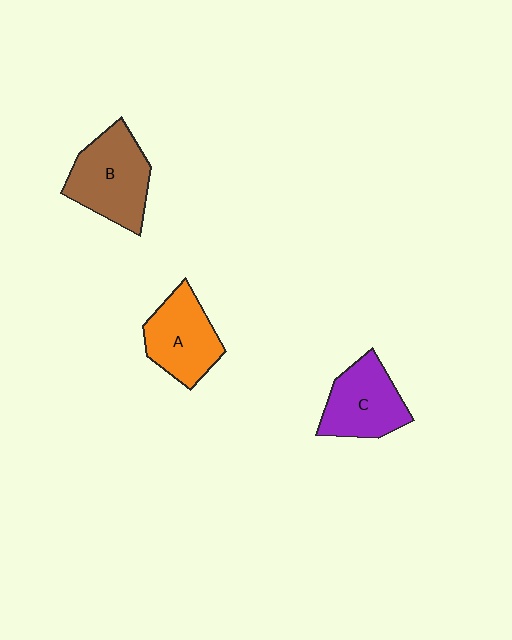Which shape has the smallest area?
Shape A (orange).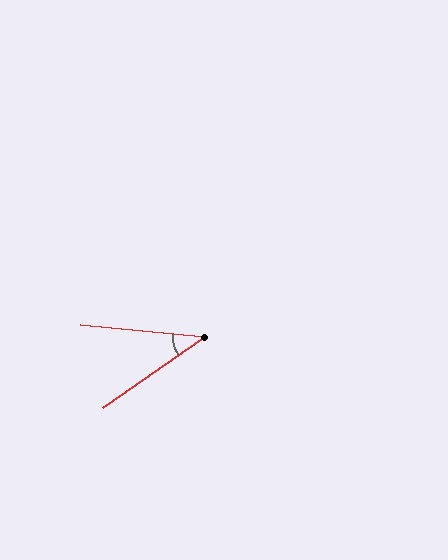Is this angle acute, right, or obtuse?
It is acute.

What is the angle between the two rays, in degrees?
Approximately 40 degrees.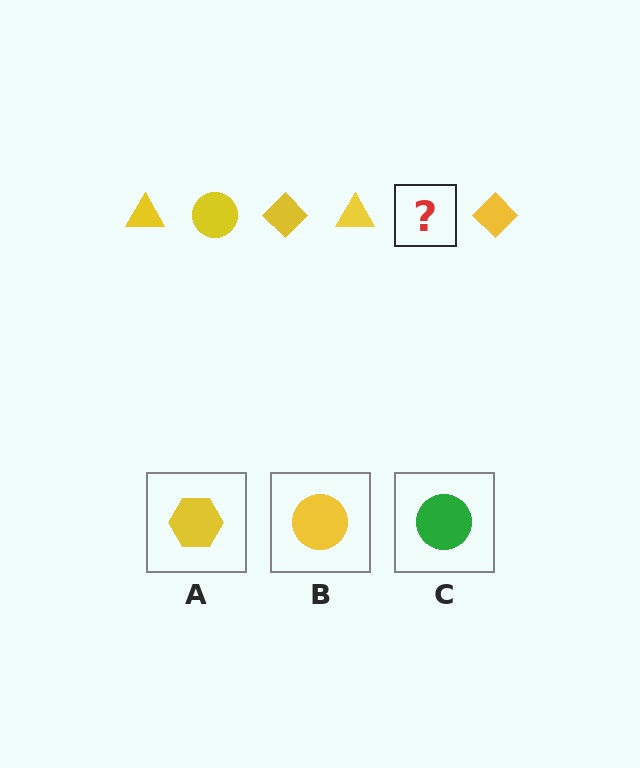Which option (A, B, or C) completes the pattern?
B.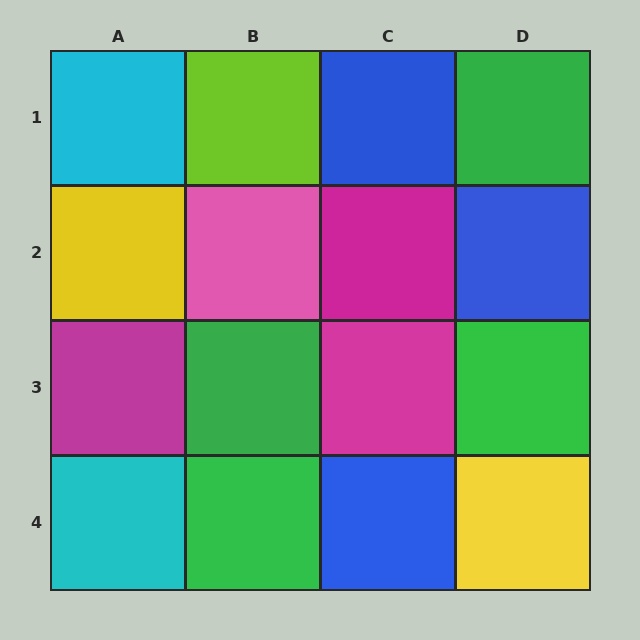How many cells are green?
4 cells are green.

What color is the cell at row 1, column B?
Lime.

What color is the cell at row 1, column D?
Green.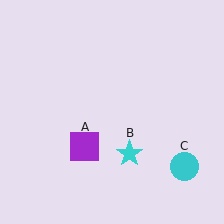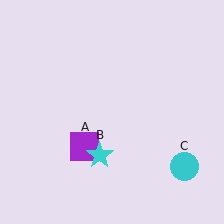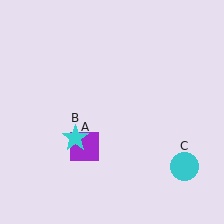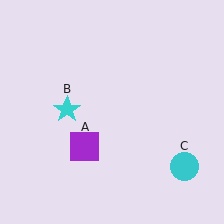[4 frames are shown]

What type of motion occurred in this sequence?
The cyan star (object B) rotated clockwise around the center of the scene.